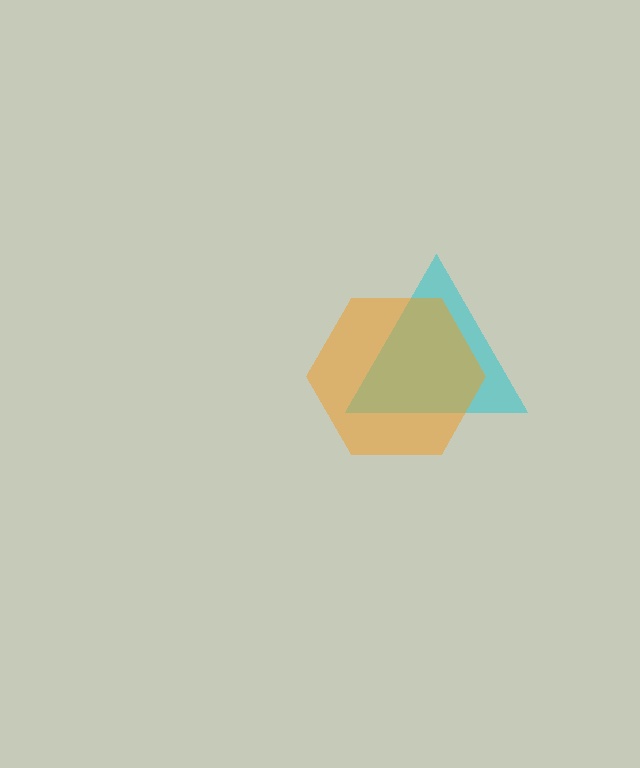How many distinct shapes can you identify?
There are 2 distinct shapes: a cyan triangle, an orange hexagon.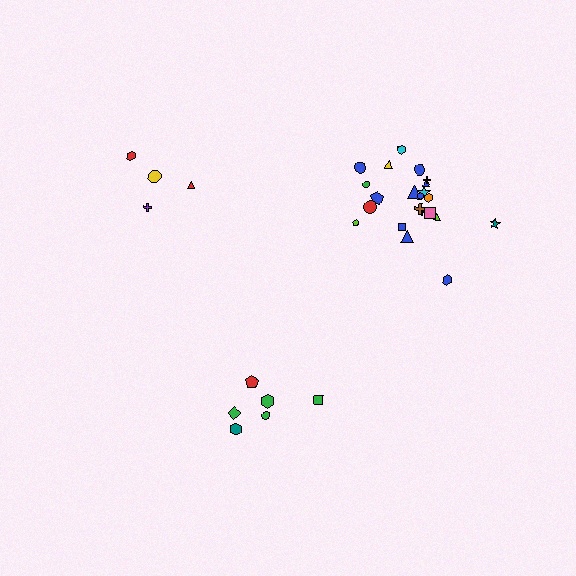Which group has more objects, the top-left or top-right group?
The top-right group.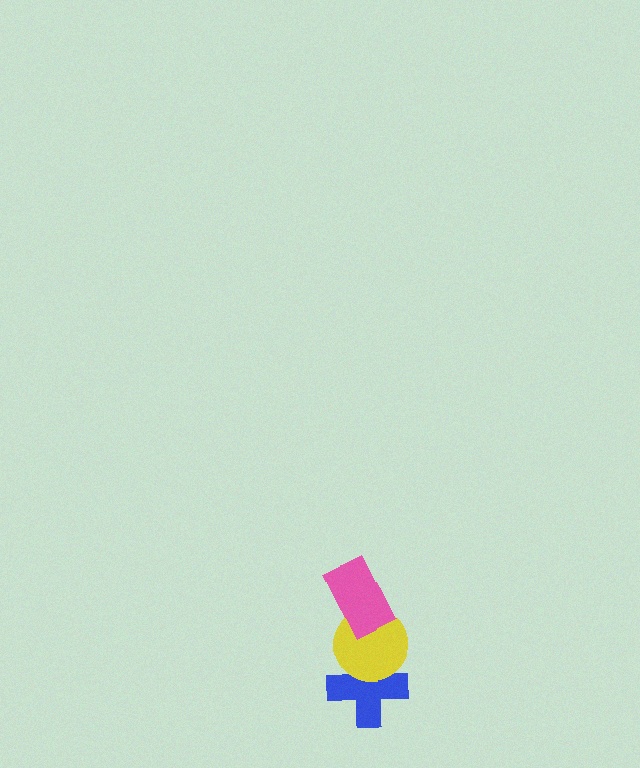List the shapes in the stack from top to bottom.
From top to bottom: the pink rectangle, the yellow circle, the blue cross.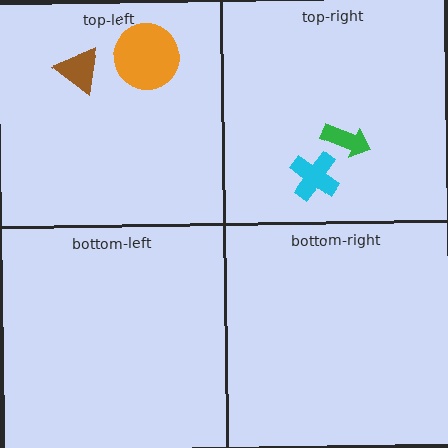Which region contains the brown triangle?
The top-left region.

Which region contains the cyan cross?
The top-right region.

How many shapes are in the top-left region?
2.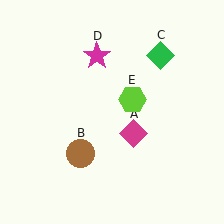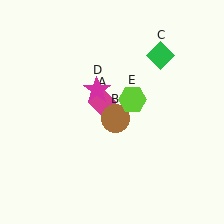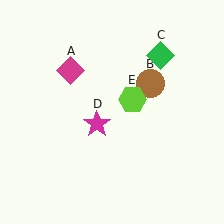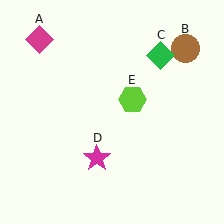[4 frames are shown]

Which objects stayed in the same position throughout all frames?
Green diamond (object C) and lime hexagon (object E) remained stationary.